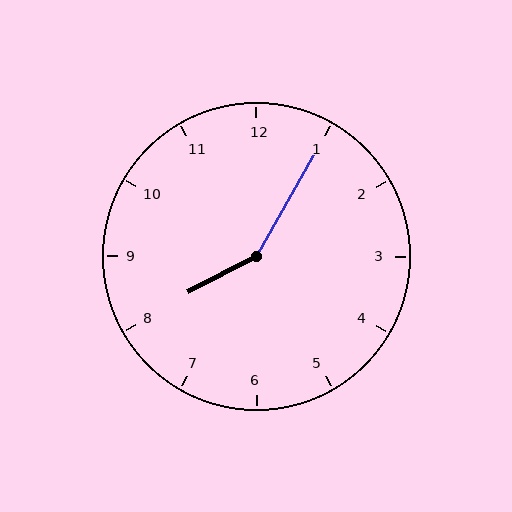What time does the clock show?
8:05.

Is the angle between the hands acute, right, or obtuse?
It is obtuse.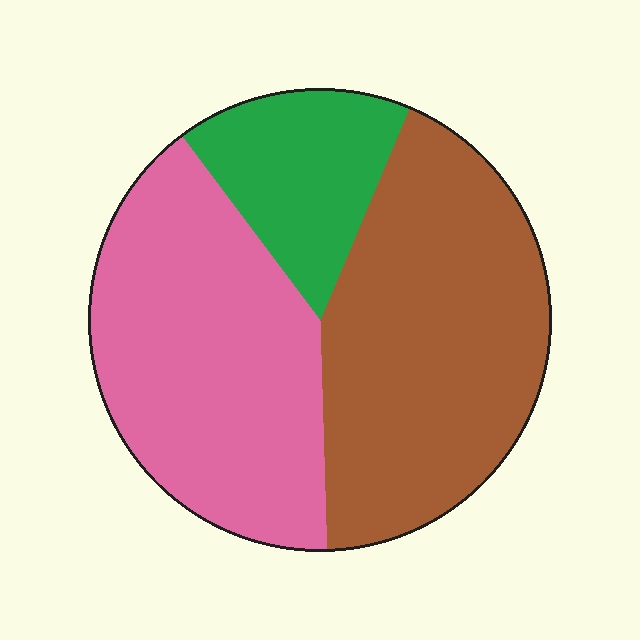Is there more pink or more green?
Pink.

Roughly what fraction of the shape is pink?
Pink covers 40% of the shape.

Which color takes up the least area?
Green, at roughly 15%.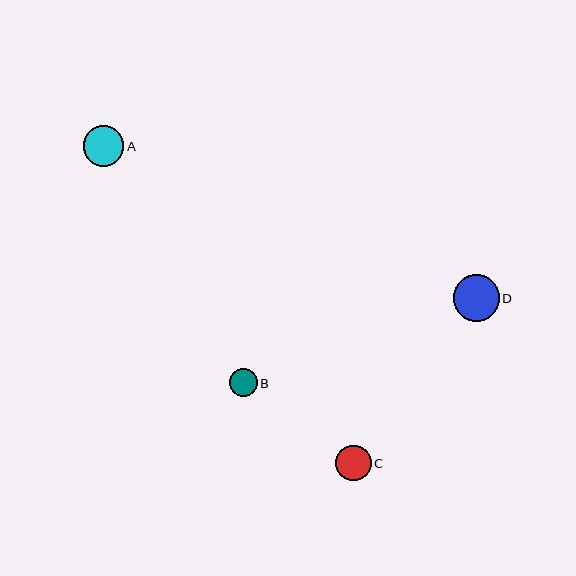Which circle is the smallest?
Circle B is the smallest with a size of approximately 28 pixels.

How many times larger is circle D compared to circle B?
Circle D is approximately 1.7 times the size of circle B.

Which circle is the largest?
Circle D is the largest with a size of approximately 46 pixels.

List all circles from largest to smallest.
From largest to smallest: D, A, C, B.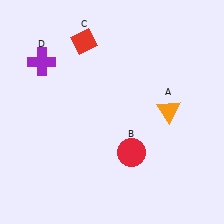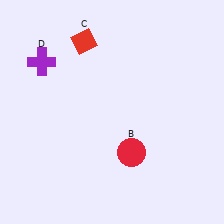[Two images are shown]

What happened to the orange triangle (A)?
The orange triangle (A) was removed in Image 2. It was in the top-right area of Image 1.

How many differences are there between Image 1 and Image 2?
There is 1 difference between the two images.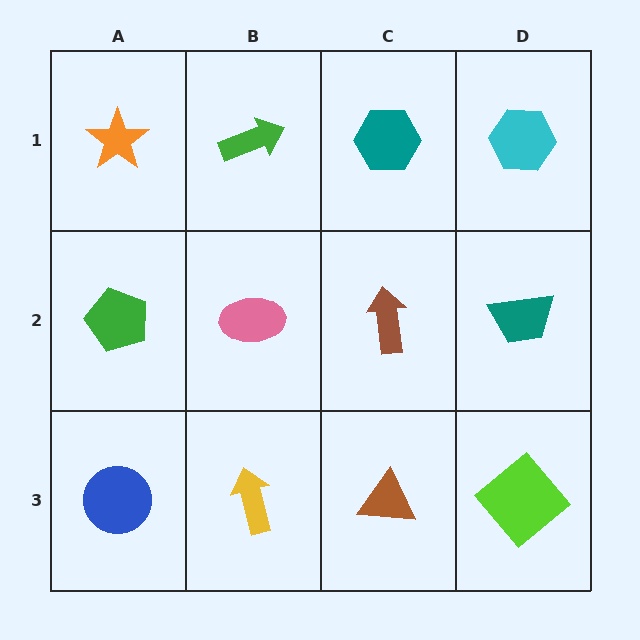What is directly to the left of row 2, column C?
A pink ellipse.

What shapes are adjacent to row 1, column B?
A pink ellipse (row 2, column B), an orange star (row 1, column A), a teal hexagon (row 1, column C).